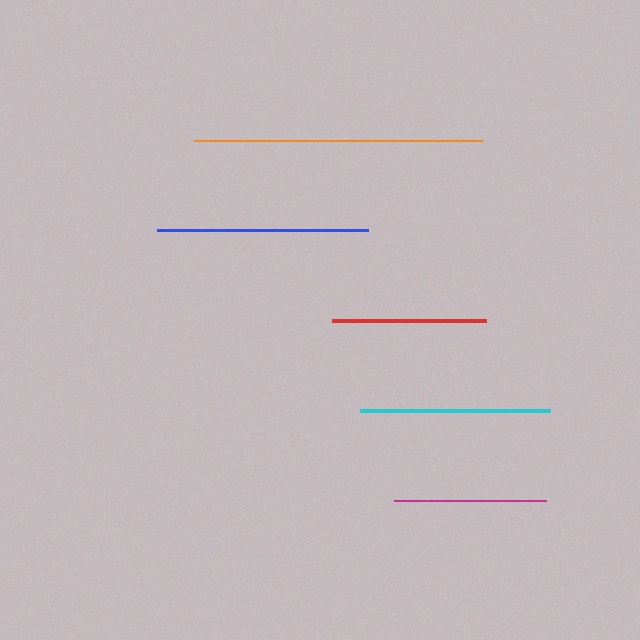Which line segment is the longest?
The orange line is the longest at approximately 289 pixels.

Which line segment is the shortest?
The magenta line is the shortest at approximately 152 pixels.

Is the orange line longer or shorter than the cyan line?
The orange line is longer than the cyan line.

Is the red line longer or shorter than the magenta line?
The red line is longer than the magenta line.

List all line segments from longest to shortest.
From longest to shortest: orange, blue, cyan, red, magenta.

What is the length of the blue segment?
The blue segment is approximately 212 pixels long.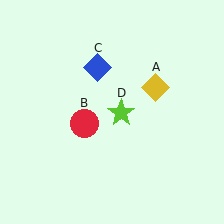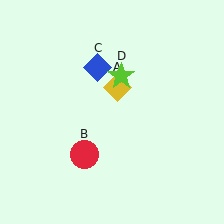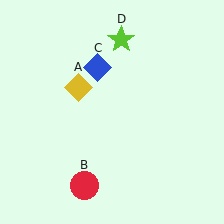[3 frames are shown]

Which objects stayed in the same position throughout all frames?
Blue diamond (object C) remained stationary.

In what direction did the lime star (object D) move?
The lime star (object D) moved up.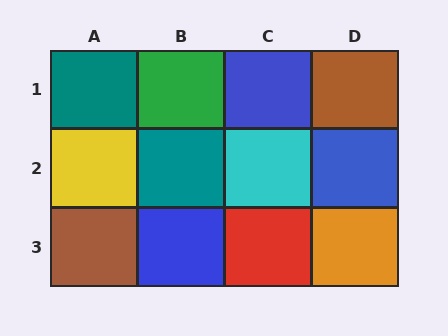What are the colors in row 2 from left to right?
Yellow, teal, cyan, blue.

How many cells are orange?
1 cell is orange.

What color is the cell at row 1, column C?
Blue.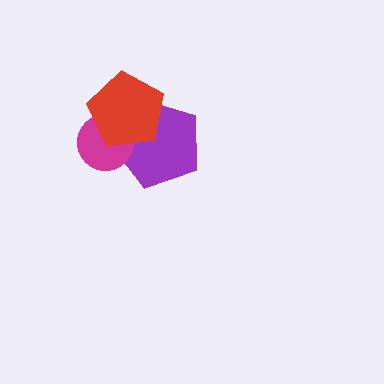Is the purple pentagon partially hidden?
Yes, it is partially covered by another shape.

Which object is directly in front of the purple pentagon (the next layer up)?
The magenta circle is directly in front of the purple pentagon.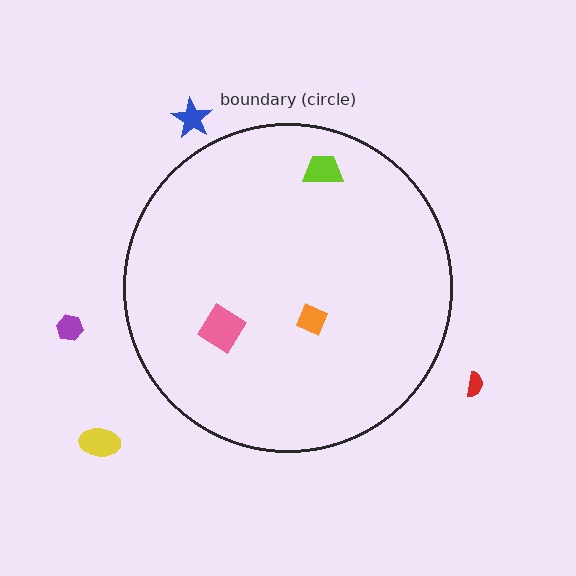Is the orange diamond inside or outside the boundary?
Inside.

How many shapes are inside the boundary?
3 inside, 4 outside.